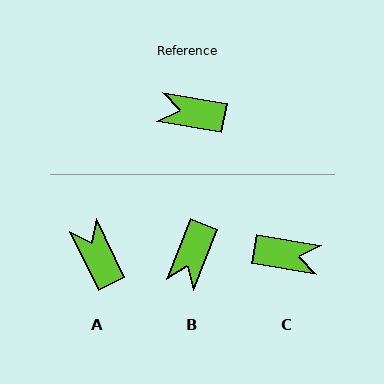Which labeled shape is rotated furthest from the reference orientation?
C, about 180 degrees away.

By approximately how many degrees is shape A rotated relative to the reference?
Approximately 54 degrees clockwise.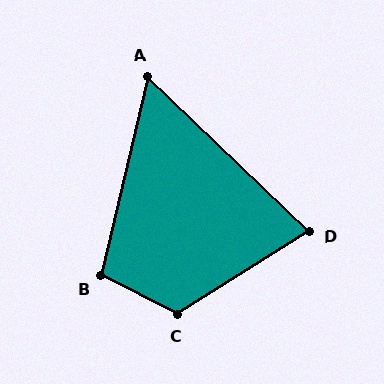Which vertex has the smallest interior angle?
A, at approximately 60 degrees.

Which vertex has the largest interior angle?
C, at approximately 120 degrees.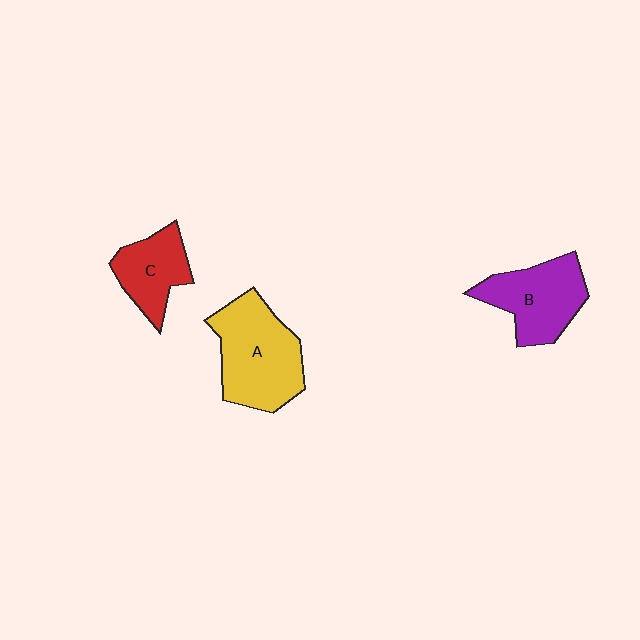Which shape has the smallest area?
Shape C (red).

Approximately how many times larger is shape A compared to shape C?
Approximately 1.7 times.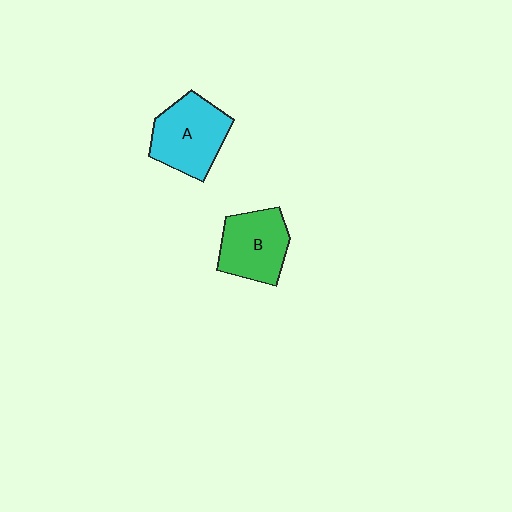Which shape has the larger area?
Shape A (cyan).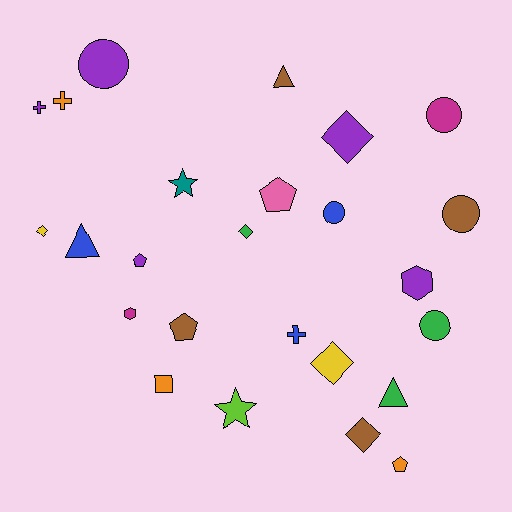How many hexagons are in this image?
There are 2 hexagons.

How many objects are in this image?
There are 25 objects.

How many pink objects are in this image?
There is 1 pink object.